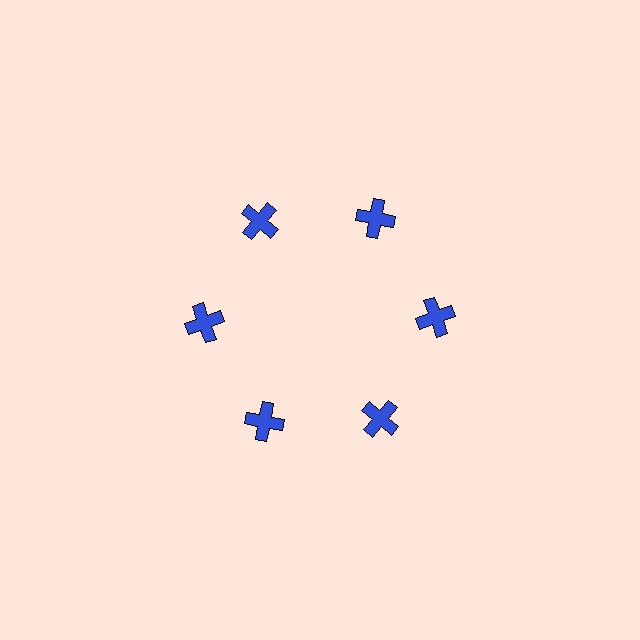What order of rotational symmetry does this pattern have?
This pattern has 6-fold rotational symmetry.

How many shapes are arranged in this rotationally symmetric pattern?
There are 6 shapes, arranged in 6 groups of 1.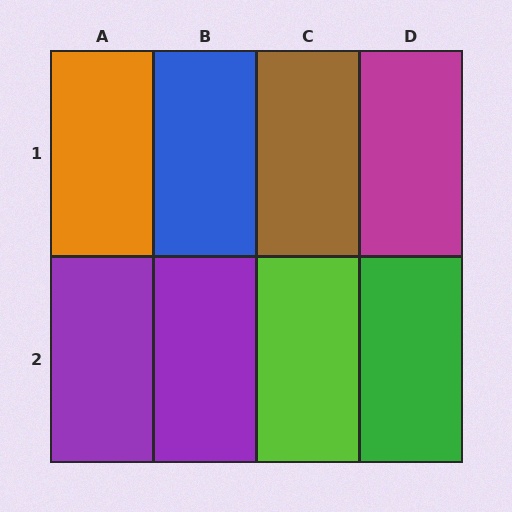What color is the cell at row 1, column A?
Orange.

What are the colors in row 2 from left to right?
Purple, purple, lime, green.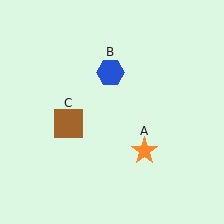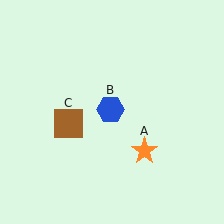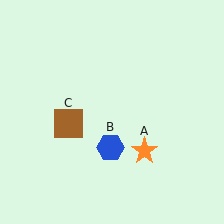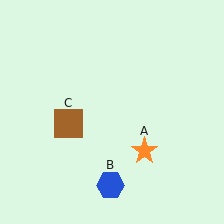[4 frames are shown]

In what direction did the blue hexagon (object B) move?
The blue hexagon (object B) moved down.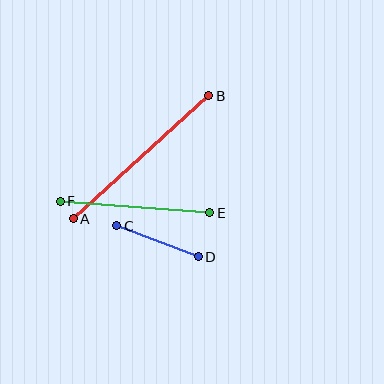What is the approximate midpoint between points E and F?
The midpoint is at approximately (135, 207) pixels.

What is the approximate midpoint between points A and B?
The midpoint is at approximately (141, 157) pixels.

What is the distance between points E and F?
The distance is approximately 150 pixels.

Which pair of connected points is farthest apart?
Points A and B are farthest apart.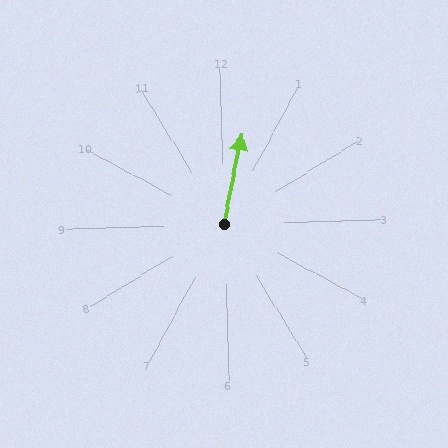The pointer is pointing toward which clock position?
Roughly 12 o'clock.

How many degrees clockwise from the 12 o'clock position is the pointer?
Approximately 13 degrees.